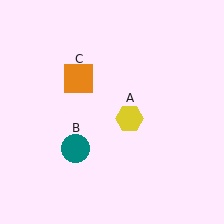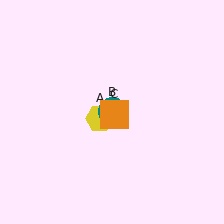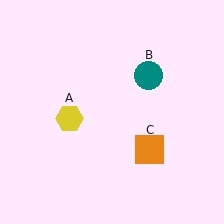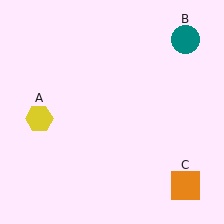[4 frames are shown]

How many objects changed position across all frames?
3 objects changed position: yellow hexagon (object A), teal circle (object B), orange square (object C).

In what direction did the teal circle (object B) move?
The teal circle (object B) moved up and to the right.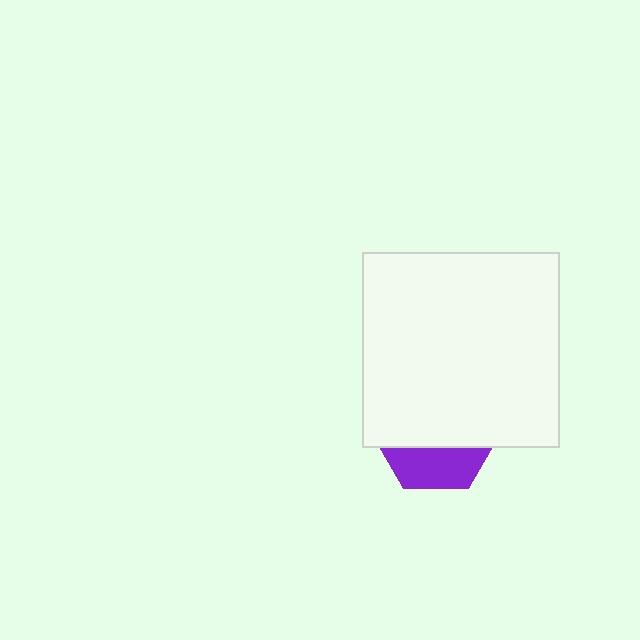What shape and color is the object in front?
The object in front is a white rectangle.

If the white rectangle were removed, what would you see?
You would see the complete purple hexagon.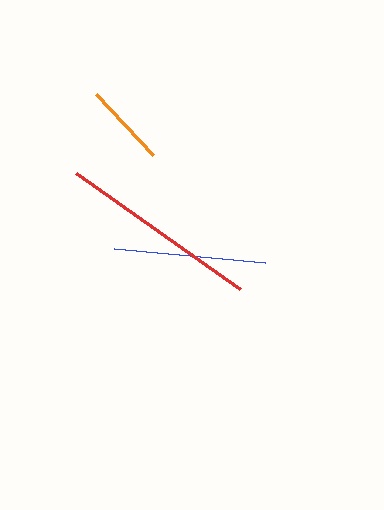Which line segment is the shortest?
The orange line is the shortest at approximately 83 pixels.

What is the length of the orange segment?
The orange segment is approximately 83 pixels long.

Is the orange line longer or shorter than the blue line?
The blue line is longer than the orange line.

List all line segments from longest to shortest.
From longest to shortest: red, blue, orange.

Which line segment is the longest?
The red line is the longest at approximately 201 pixels.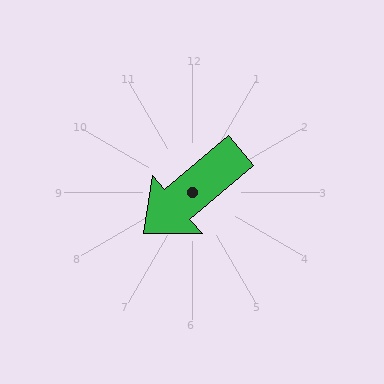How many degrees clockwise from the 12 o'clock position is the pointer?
Approximately 230 degrees.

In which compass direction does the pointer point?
Southwest.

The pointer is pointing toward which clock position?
Roughly 8 o'clock.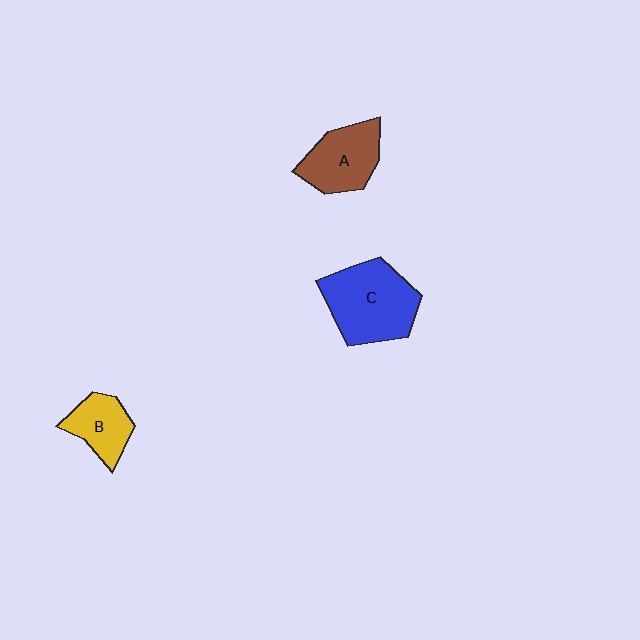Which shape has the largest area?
Shape C (blue).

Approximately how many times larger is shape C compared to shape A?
Approximately 1.4 times.